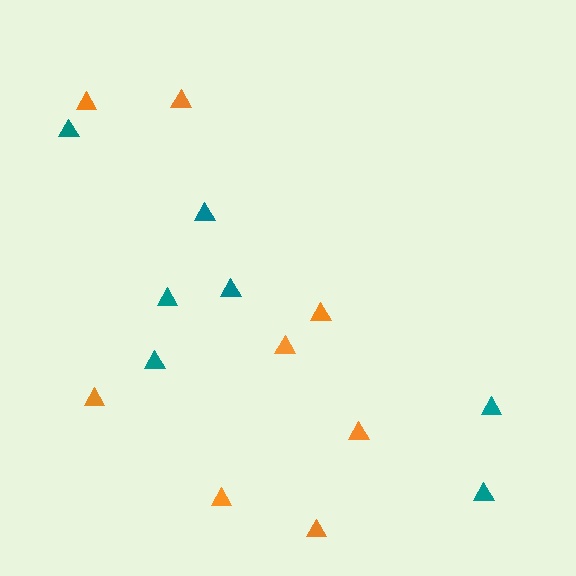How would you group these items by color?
There are 2 groups: one group of teal triangles (7) and one group of orange triangles (8).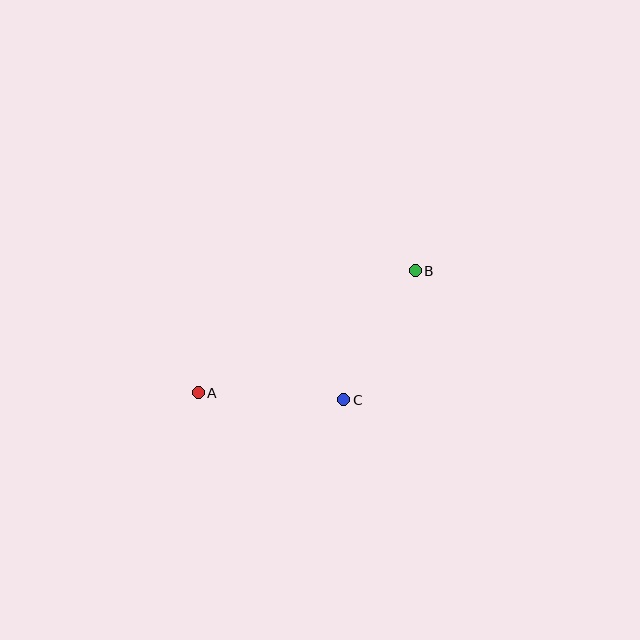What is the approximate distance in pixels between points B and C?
The distance between B and C is approximately 147 pixels.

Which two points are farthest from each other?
Points A and B are farthest from each other.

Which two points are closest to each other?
Points A and C are closest to each other.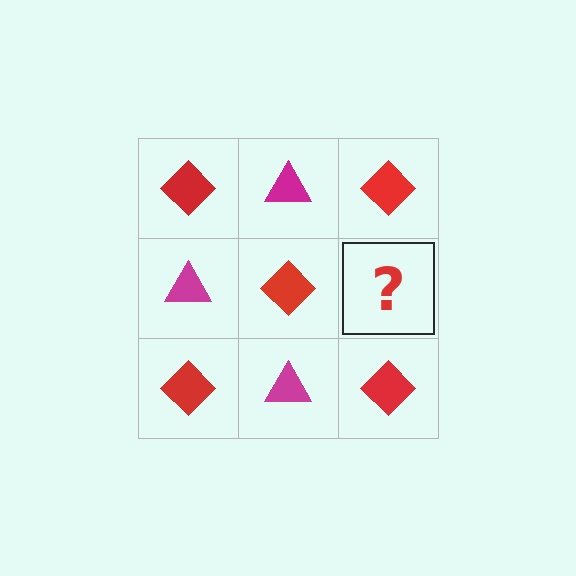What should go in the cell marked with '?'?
The missing cell should contain a magenta triangle.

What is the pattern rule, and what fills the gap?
The rule is that it alternates red diamond and magenta triangle in a checkerboard pattern. The gap should be filled with a magenta triangle.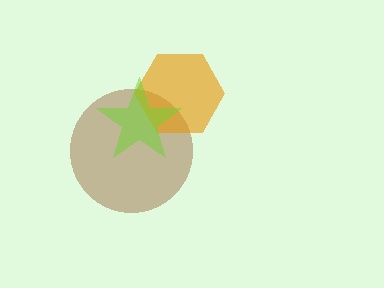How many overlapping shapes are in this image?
There are 3 overlapping shapes in the image.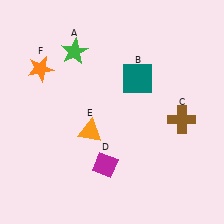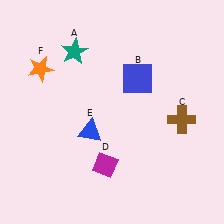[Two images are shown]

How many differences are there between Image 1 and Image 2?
There are 3 differences between the two images.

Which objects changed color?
A changed from green to teal. B changed from teal to blue. E changed from orange to blue.